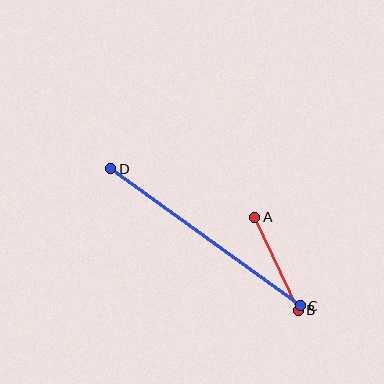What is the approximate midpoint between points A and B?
The midpoint is at approximately (276, 264) pixels.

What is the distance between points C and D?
The distance is approximately 234 pixels.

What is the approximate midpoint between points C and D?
The midpoint is at approximately (205, 237) pixels.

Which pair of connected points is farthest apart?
Points C and D are farthest apart.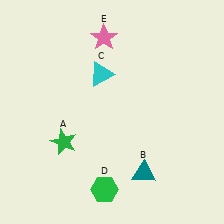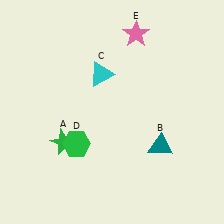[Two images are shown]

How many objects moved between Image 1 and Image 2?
3 objects moved between the two images.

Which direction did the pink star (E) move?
The pink star (E) moved right.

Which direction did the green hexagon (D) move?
The green hexagon (D) moved up.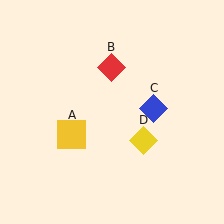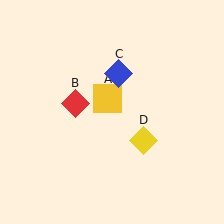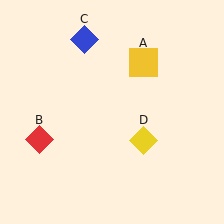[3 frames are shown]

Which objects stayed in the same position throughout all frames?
Yellow diamond (object D) remained stationary.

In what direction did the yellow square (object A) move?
The yellow square (object A) moved up and to the right.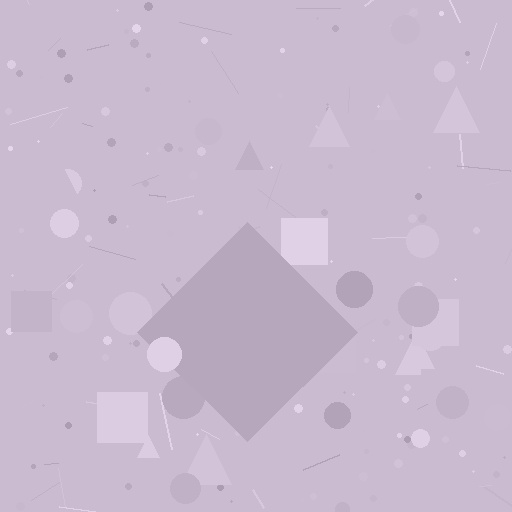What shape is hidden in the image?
A diamond is hidden in the image.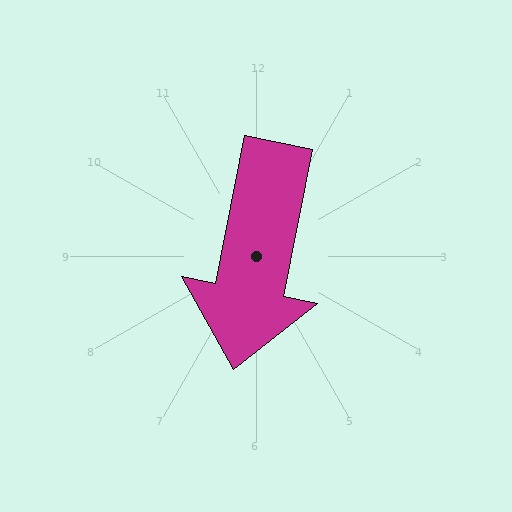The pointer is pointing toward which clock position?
Roughly 6 o'clock.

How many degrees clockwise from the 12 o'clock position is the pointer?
Approximately 191 degrees.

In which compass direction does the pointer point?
South.